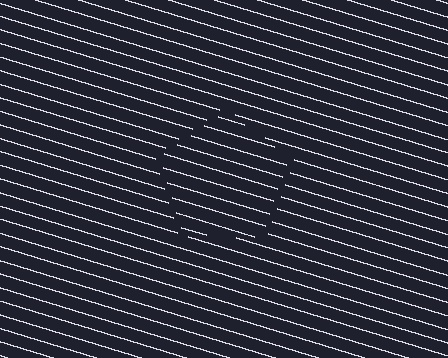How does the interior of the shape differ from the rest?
The interior of the shape contains the same grating, shifted by half a period — the contour is defined by the phase discontinuity where line-ends from the inner and outer gratings abut.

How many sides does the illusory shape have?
5 sides — the line-ends trace a pentagon.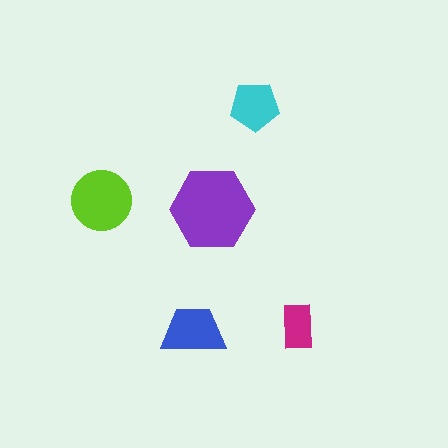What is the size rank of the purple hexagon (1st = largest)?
1st.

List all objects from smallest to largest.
The magenta rectangle, the cyan pentagon, the blue trapezoid, the lime circle, the purple hexagon.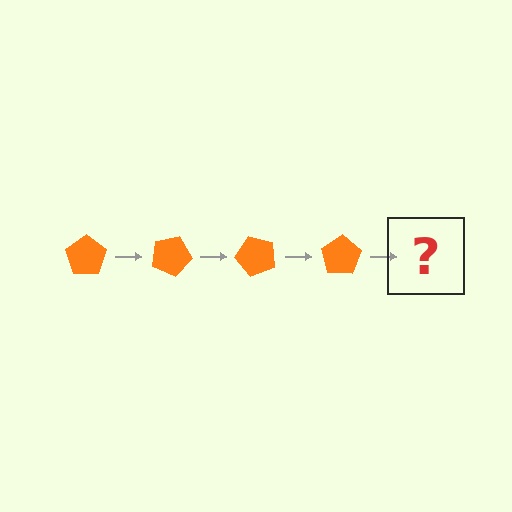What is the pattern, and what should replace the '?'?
The pattern is that the pentagon rotates 25 degrees each step. The '?' should be an orange pentagon rotated 100 degrees.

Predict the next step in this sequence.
The next step is an orange pentagon rotated 100 degrees.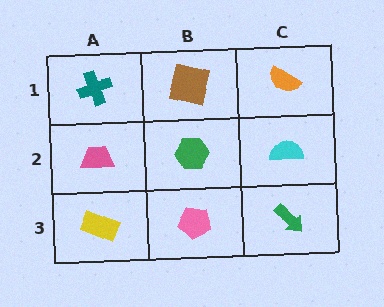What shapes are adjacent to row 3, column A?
A pink trapezoid (row 2, column A), a pink pentagon (row 3, column B).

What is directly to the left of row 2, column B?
A pink trapezoid.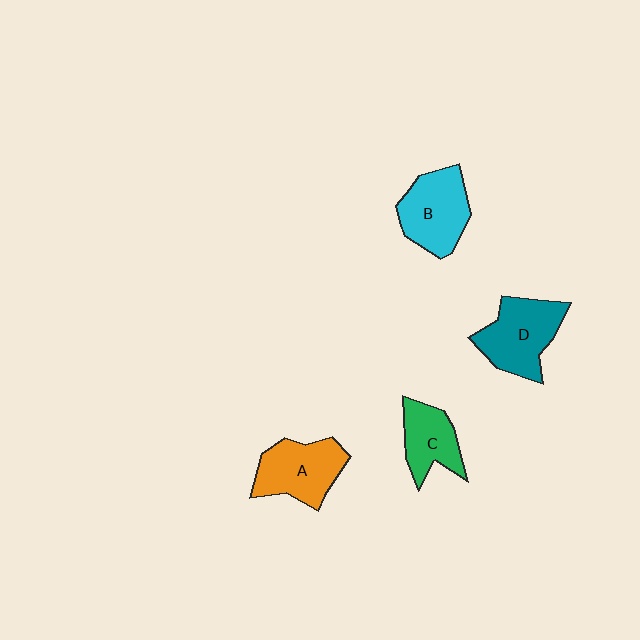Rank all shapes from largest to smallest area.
From largest to smallest: D (teal), B (cyan), A (orange), C (green).